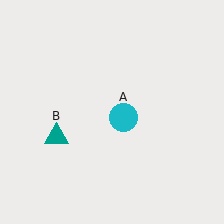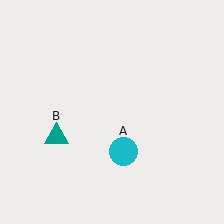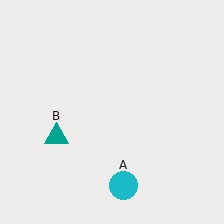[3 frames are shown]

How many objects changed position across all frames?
1 object changed position: cyan circle (object A).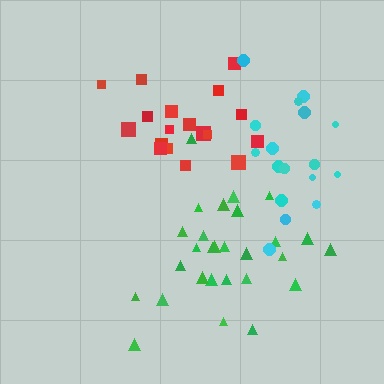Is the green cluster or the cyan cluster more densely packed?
Cyan.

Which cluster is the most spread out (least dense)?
Red.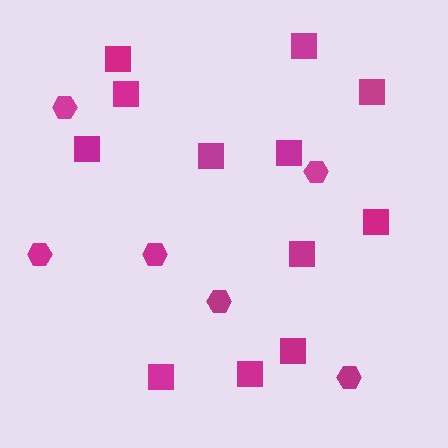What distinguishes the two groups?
There are 2 groups: one group of squares (12) and one group of hexagons (6).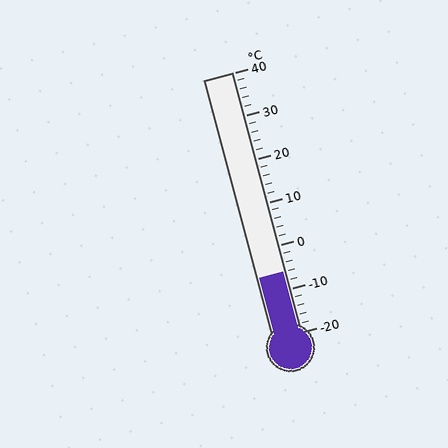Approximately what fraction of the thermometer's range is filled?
The thermometer is filled to approximately 25% of its range.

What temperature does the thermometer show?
The thermometer shows approximately -6°C.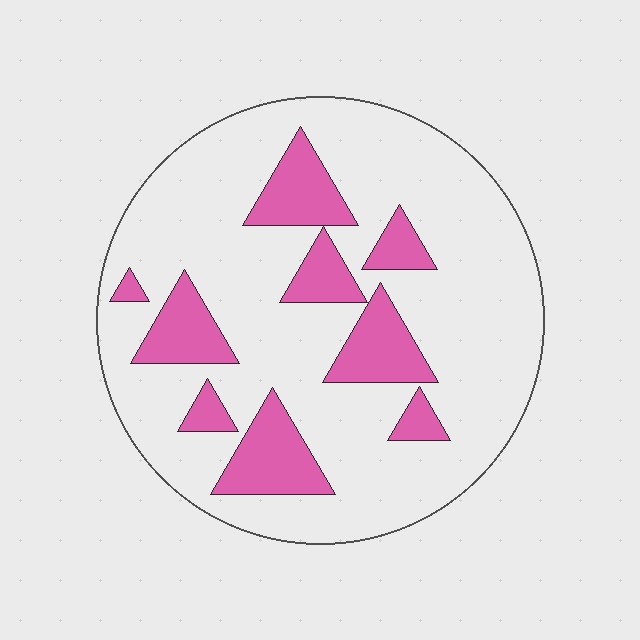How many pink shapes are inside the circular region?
9.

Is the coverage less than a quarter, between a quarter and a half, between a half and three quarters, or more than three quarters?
Less than a quarter.